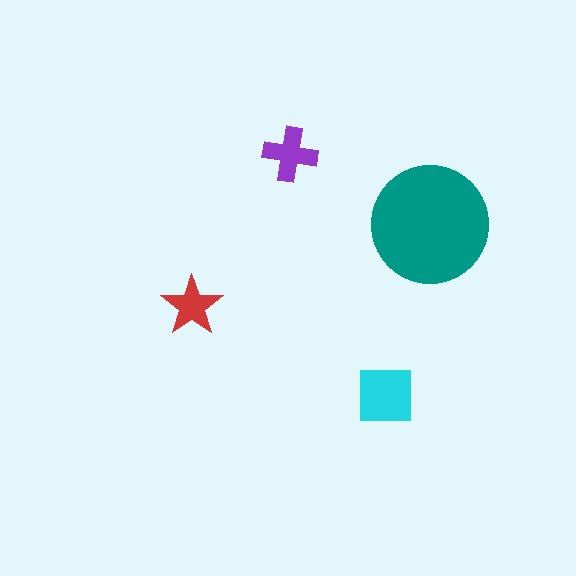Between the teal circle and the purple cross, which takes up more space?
The teal circle.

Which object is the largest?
The teal circle.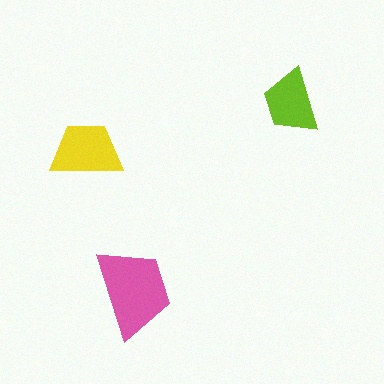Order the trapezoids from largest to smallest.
the pink one, the yellow one, the lime one.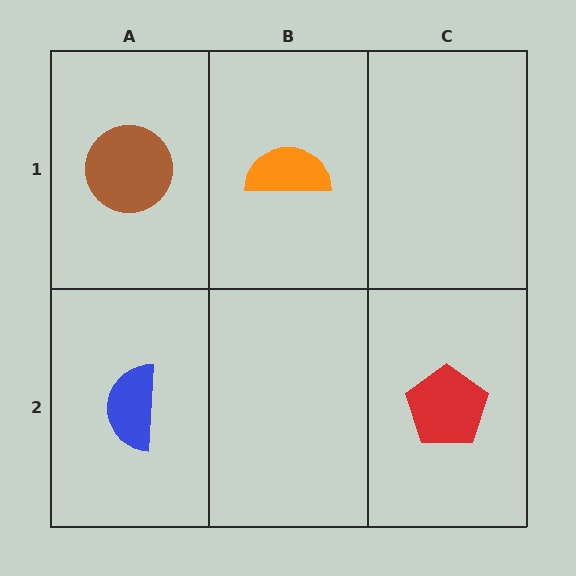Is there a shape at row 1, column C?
No, that cell is empty.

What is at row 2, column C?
A red pentagon.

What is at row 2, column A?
A blue semicircle.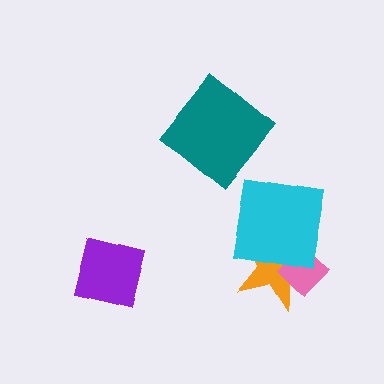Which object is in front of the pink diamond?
The cyan square is in front of the pink diamond.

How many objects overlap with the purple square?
0 objects overlap with the purple square.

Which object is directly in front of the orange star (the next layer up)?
The pink diamond is directly in front of the orange star.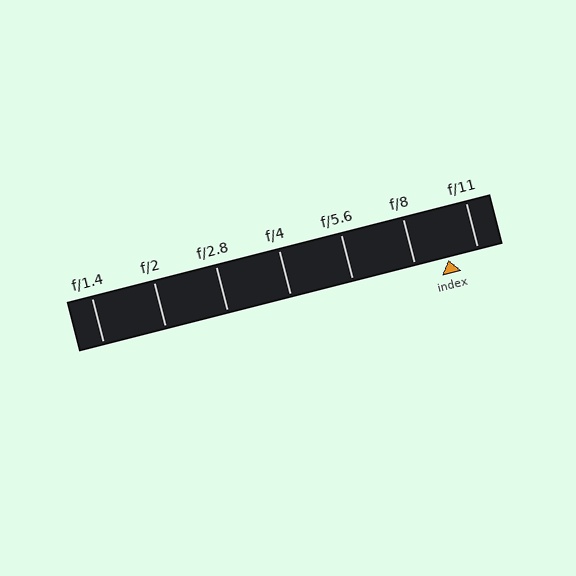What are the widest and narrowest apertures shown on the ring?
The widest aperture shown is f/1.4 and the narrowest is f/11.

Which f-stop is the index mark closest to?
The index mark is closest to f/11.